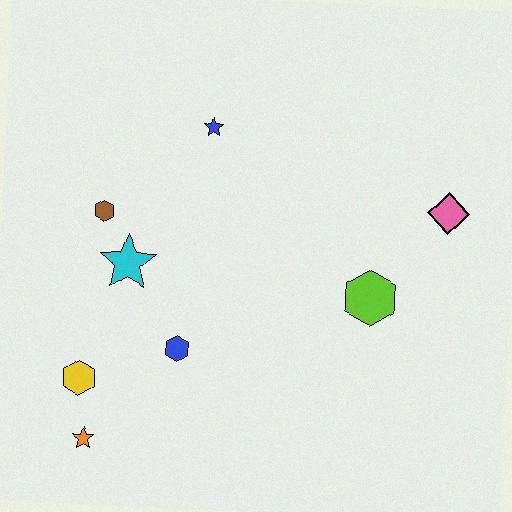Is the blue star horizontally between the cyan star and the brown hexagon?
No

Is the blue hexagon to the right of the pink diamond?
No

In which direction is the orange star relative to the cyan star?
The orange star is below the cyan star.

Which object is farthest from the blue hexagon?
The pink diamond is farthest from the blue hexagon.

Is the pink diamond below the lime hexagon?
No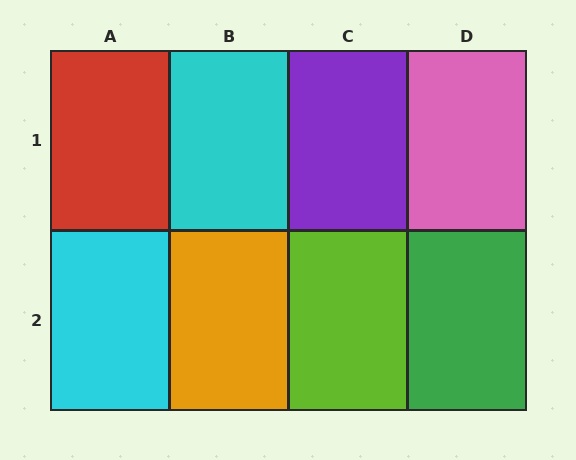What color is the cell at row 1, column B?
Cyan.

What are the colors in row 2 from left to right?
Cyan, orange, lime, green.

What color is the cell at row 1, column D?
Pink.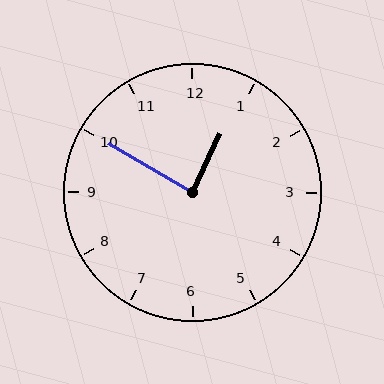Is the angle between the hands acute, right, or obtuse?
It is right.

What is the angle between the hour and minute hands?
Approximately 85 degrees.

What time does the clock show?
12:50.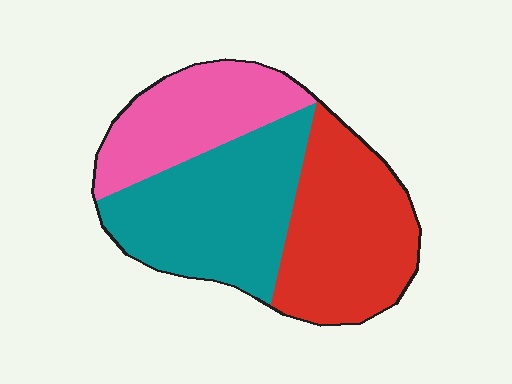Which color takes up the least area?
Pink, at roughly 25%.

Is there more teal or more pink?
Teal.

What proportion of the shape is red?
Red takes up about three eighths (3/8) of the shape.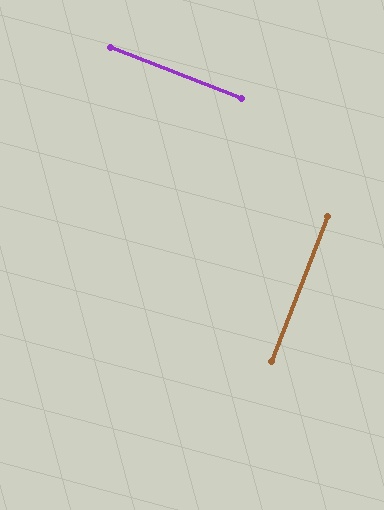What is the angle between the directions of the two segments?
Approximately 90 degrees.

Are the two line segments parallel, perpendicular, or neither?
Perpendicular — they meet at approximately 90°.